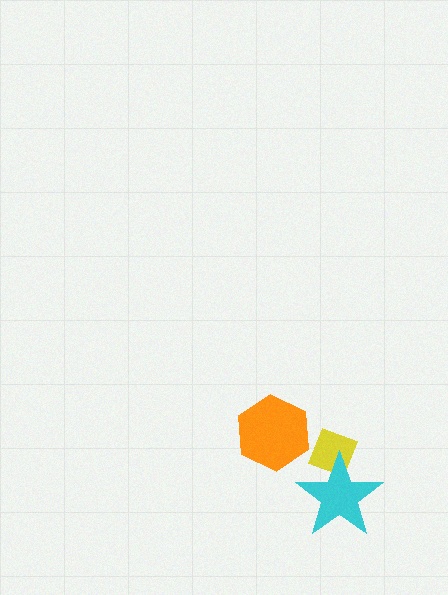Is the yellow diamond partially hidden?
Yes, it is partially covered by another shape.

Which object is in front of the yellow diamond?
The cyan star is in front of the yellow diamond.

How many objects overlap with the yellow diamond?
1 object overlaps with the yellow diamond.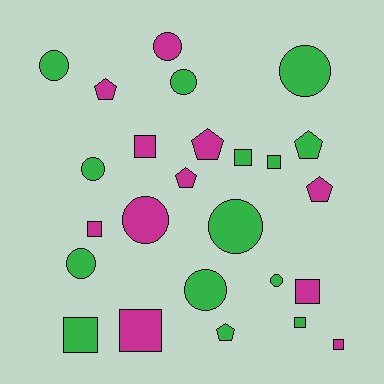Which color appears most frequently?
Green, with 14 objects.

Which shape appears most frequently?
Circle, with 10 objects.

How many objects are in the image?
There are 25 objects.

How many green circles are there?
There are 8 green circles.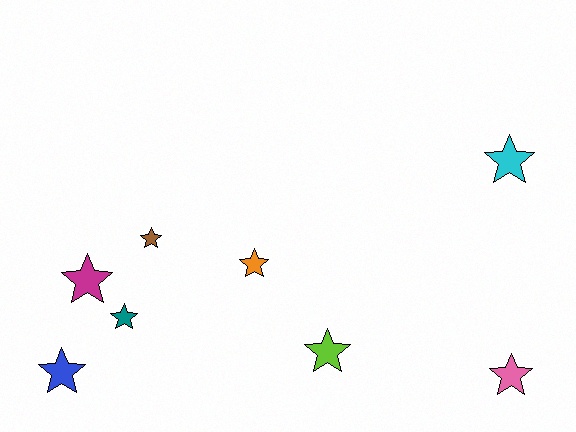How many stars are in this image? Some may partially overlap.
There are 8 stars.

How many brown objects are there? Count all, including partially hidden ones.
There is 1 brown object.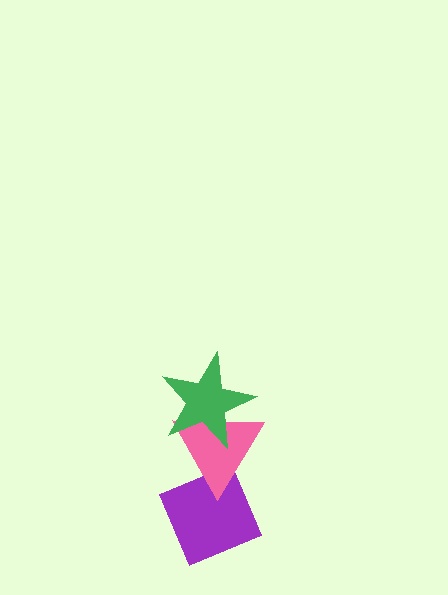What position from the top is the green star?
The green star is 1st from the top.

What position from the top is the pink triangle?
The pink triangle is 2nd from the top.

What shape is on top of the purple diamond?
The pink triangle is on top of the purple diamond.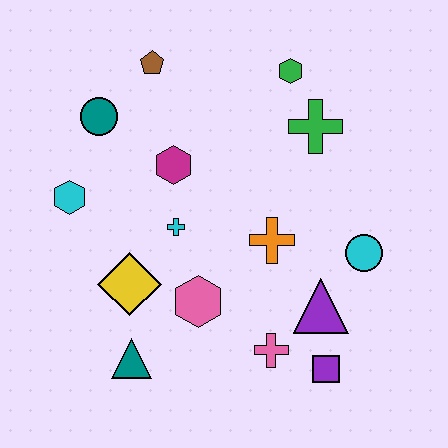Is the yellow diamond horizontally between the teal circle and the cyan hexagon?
No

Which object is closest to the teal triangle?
The yellow diamond is closest to the teal triangle.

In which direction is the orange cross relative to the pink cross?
The orange cross is above the pink cross.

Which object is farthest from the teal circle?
The purple square is farthest from the teal circle.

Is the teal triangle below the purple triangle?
Yes